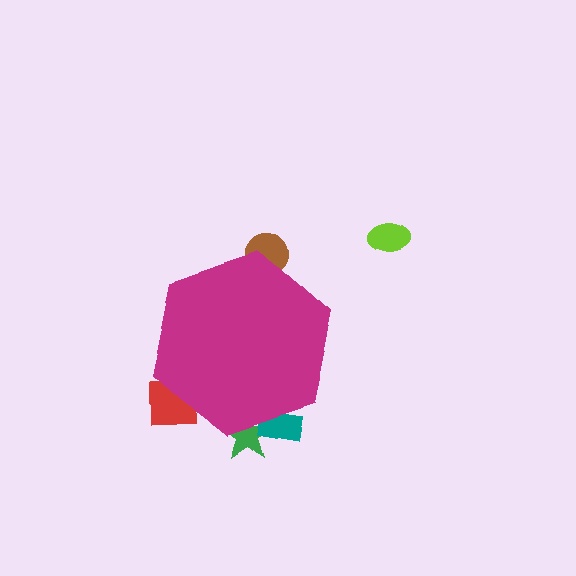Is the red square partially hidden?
Yes, the red square is partially hidden behind the magenta hexagon.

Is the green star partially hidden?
Yes, the green star is partially hidden behind the magenta hexagon.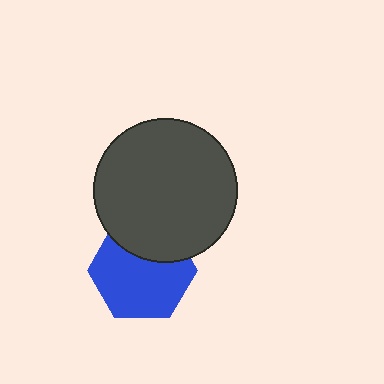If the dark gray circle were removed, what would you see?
You would see the complete blue hexagon.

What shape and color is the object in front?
The object in front is a dark gray circle.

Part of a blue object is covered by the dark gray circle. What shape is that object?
It is a hexagon.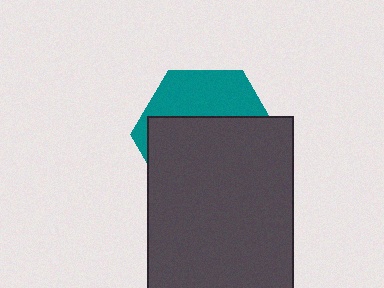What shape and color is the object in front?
The object in front is a dark gray rectangle.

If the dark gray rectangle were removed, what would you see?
You would see the complete teal hexagon.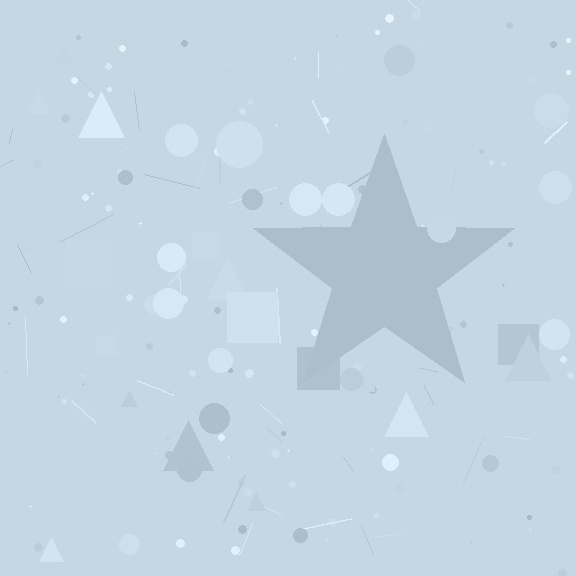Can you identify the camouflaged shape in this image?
The camouflaged shape is a star.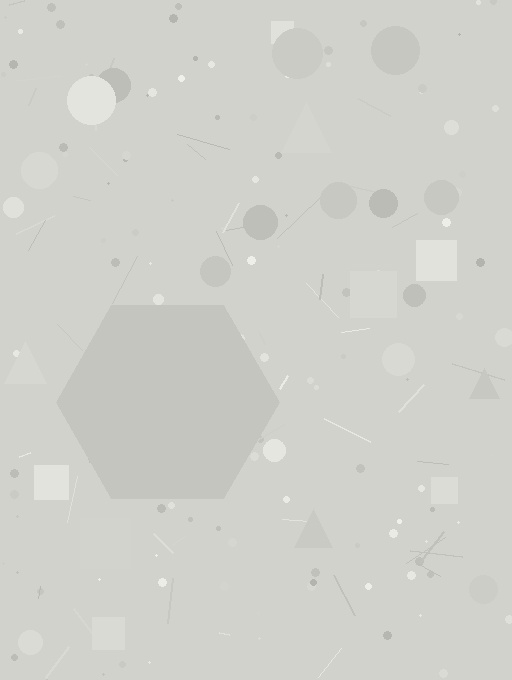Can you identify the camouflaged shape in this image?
The camouflaged shape is a hexagon.